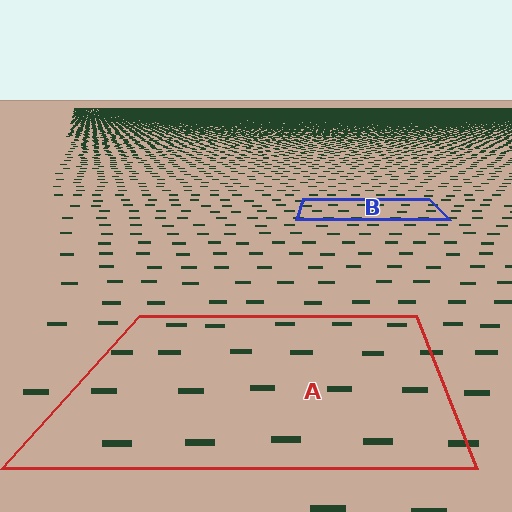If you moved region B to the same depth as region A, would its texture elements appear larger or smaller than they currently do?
They would appear larger. At a closer depth, the same texture elements are projected at a bigger on-screen size.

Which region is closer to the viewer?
Region A is closer. The texture elements there are larger and more spread out.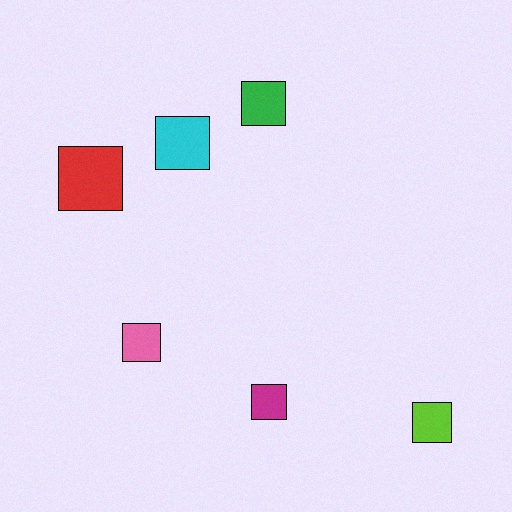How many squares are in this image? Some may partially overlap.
There are 6 squares.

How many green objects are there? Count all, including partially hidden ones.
There is 1 green object.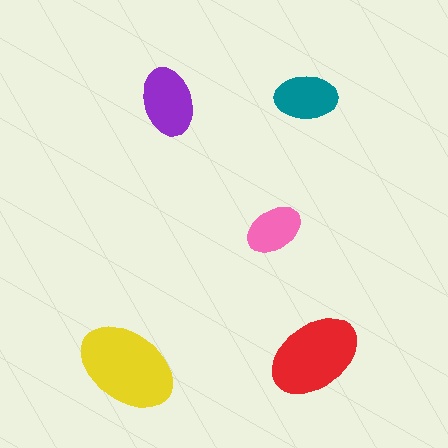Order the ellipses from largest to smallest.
the yellow one, the red one, the purple one, the teal one, the pink one.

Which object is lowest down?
The yellow ellipse is bottommost.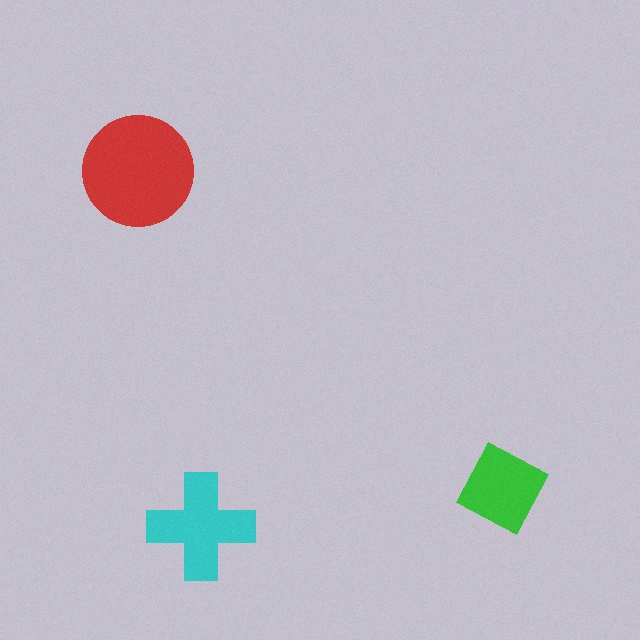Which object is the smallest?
The green square.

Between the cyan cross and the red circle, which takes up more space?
The red circle.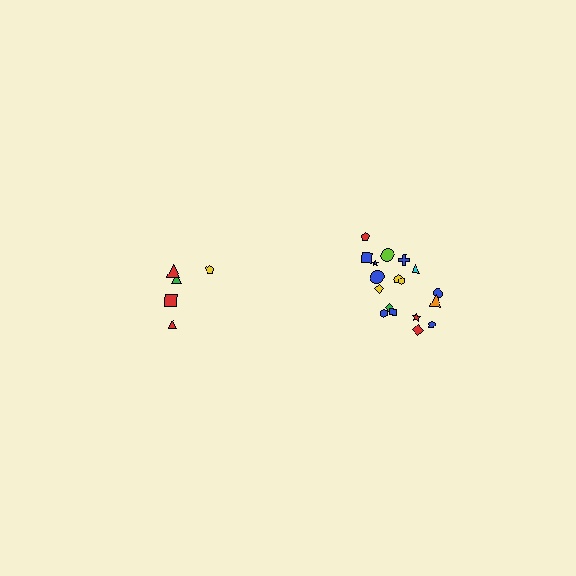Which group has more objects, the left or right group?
The right group.